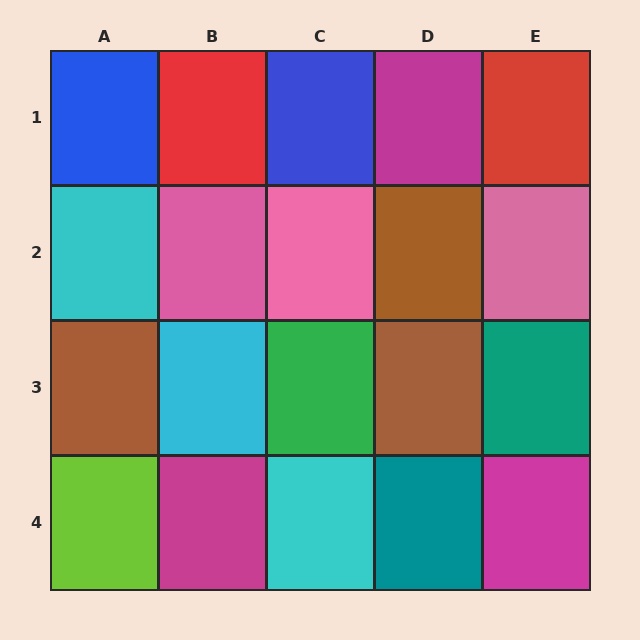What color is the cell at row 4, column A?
Lime.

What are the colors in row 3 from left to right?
Brown, cyan, green, brown, teal.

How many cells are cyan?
3 cells are cyan.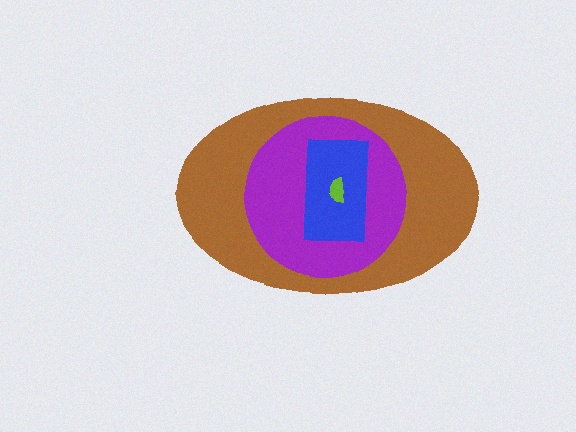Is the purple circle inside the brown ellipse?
Yes.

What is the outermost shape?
The brown ellipse.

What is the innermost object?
The lime semicircle.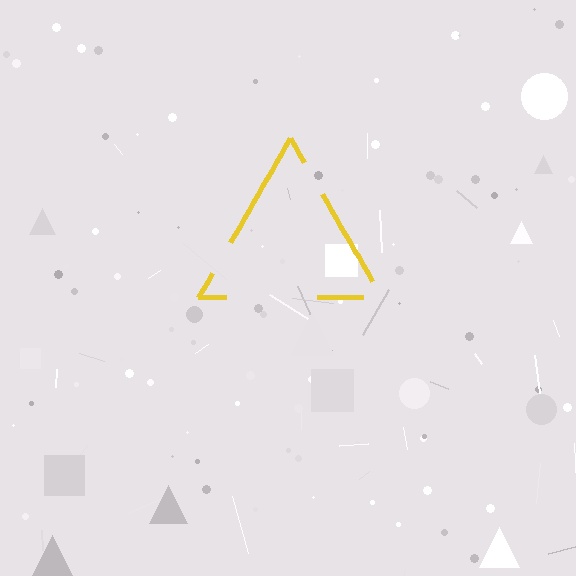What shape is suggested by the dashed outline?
The dashed outline suggests a triangle.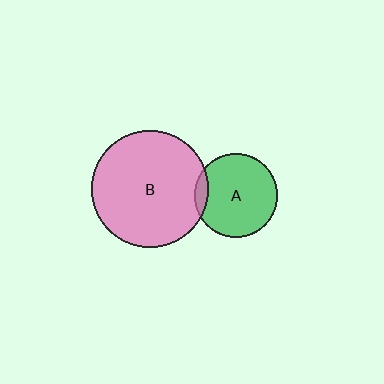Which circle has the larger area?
Circle B (pink).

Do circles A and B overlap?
Yes.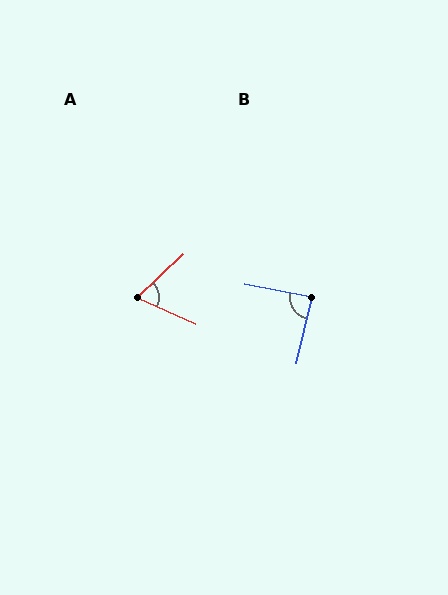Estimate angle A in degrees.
Approximately 67 degrees.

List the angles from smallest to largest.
A (67°), B (88°).